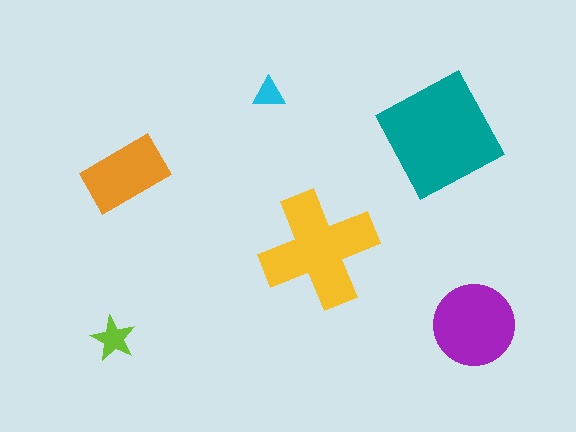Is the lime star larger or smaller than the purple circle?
Smaller.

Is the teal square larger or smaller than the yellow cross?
Larger.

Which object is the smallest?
The cyan triangle.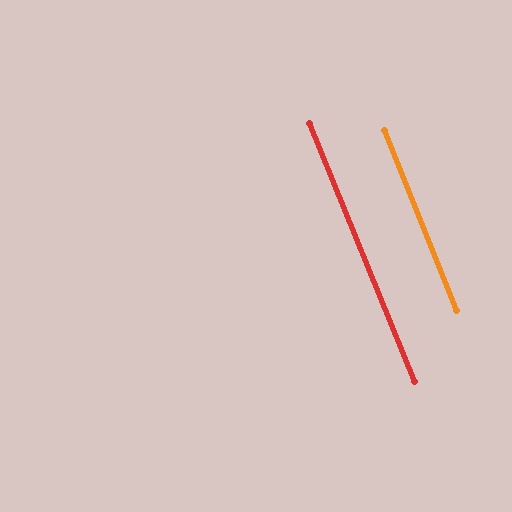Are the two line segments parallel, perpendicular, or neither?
Parallel — their directions differ by only 0.3°.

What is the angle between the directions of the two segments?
Approximately 0 degrees.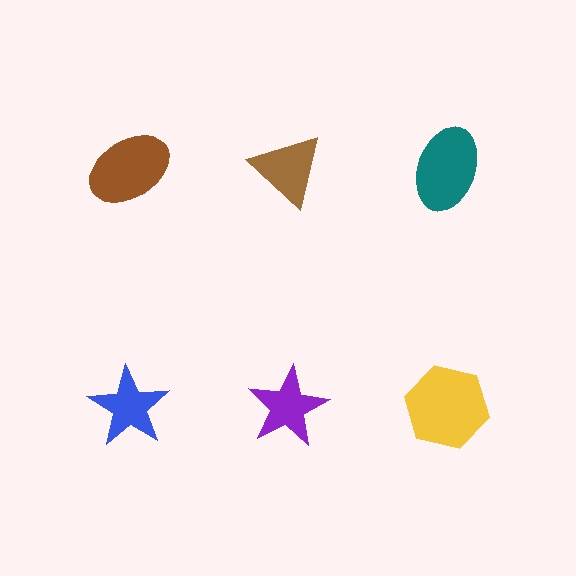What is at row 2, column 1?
A blue star.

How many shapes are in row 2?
3 shapes.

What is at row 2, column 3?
A yellow hexagon.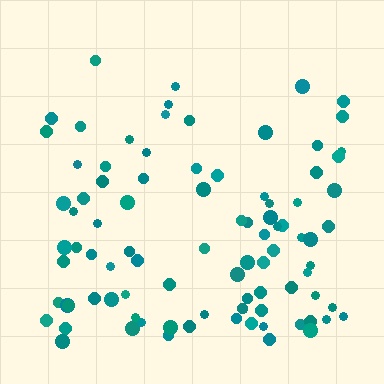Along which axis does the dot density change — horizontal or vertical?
Vertical.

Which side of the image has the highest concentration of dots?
The bottom.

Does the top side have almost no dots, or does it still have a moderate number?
Still a moderate number, just noticeably fewer than the bottom.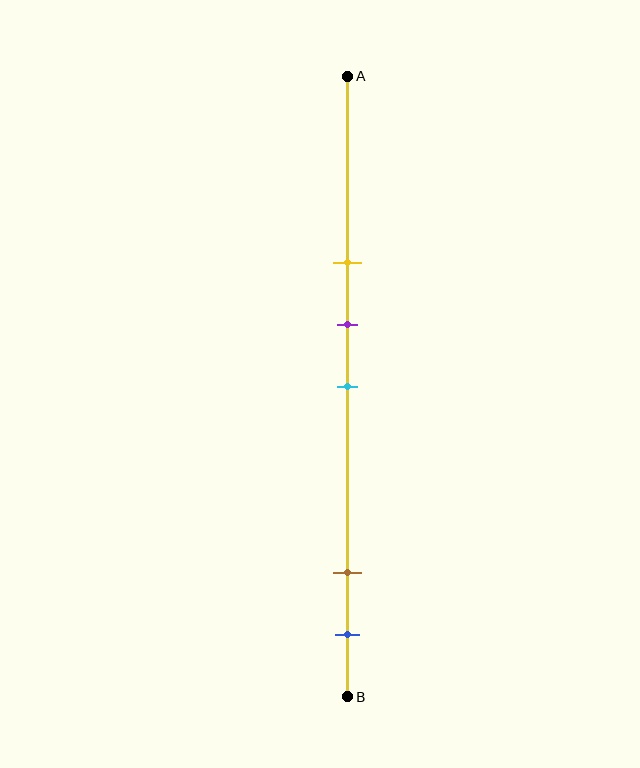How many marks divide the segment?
There are 5 marks dividing the segment.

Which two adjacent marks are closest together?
The purple and cyan marks are the closest adjacent pair.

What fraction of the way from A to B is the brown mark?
The brown mark is approximately 80% (0.8) of the way from A to B.